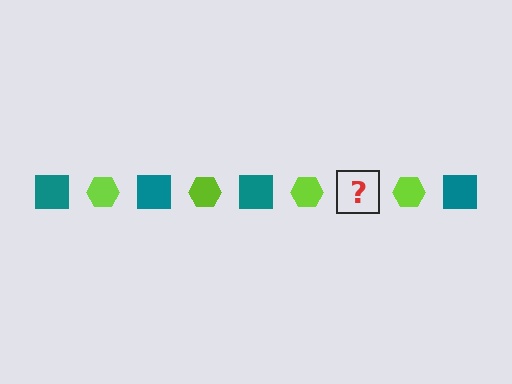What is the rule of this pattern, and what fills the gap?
The rule is that the pattern alternates between teal square and lime hexagon. The gap should be filled with a teal square.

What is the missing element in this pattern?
The missing element is a teal square.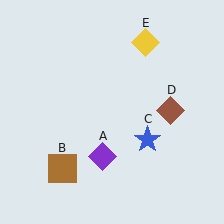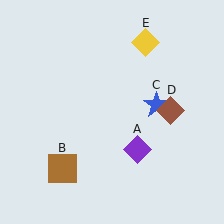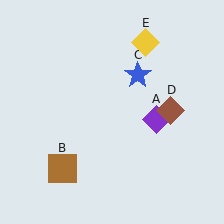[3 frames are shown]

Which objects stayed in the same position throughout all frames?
Brown square (object B) and brown diamond (object D) and yellow diamond (object E) remained stationary.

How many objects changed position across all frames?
2 objects changed position: purple diamond (object A), blue star (object C).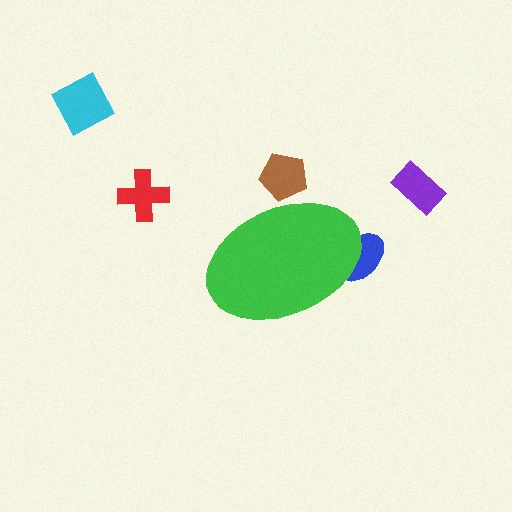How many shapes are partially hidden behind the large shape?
2 shapes are partially hidden.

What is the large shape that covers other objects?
A green ellipse.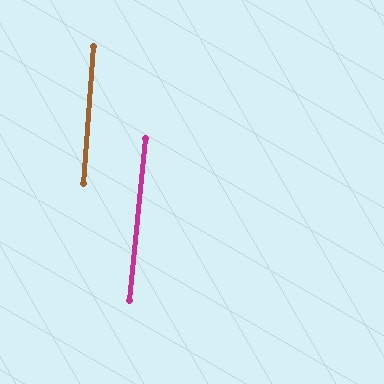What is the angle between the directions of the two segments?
Approximately 1 degree.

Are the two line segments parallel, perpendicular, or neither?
Parallel — their directions differ by only 1.4°.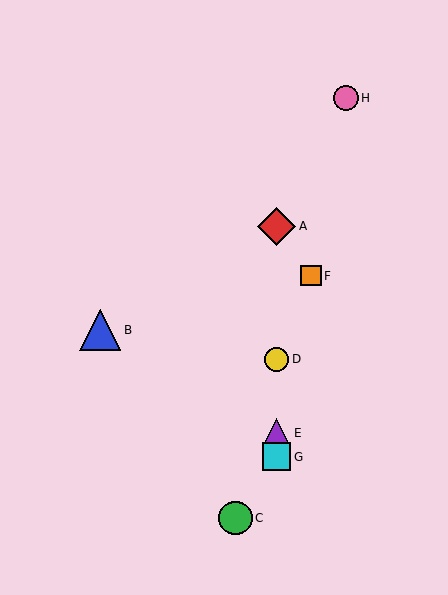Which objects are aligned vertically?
Objects A, D, E, G are aligned vertically.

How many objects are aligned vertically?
4 objects (A, D, E, G) are aligned vertically.